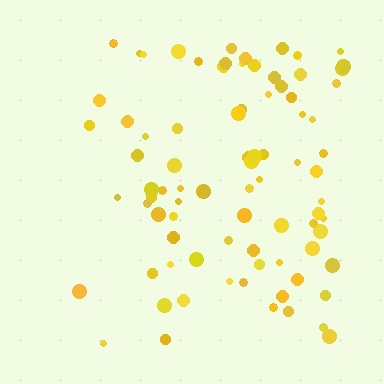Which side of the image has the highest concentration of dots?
The right.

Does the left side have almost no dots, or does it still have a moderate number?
Still a moderate number, just noticeably fewer than the right.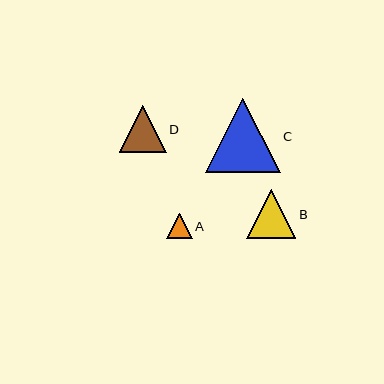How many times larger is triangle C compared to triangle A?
Triangle C is approximately 2.9 times the size of triangle A.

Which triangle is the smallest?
Triangle A is the smallest with a size of approximately 25 pixels.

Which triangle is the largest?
Triangle C is the largest with a size of approximately 74 pixels.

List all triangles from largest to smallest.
From largest to smallest: C, B, D, A.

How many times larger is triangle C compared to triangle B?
Triangle C is approximately 1.5 times the size of triangle B.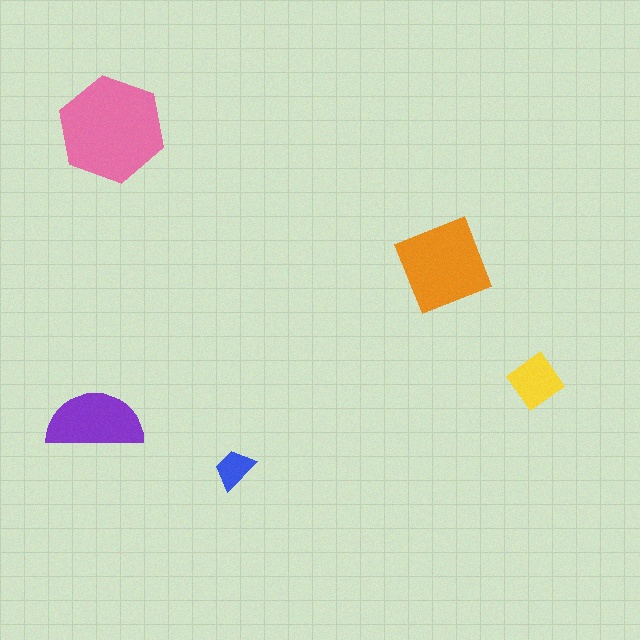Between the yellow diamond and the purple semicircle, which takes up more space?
The purple semicircle.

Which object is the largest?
The pink hexagon.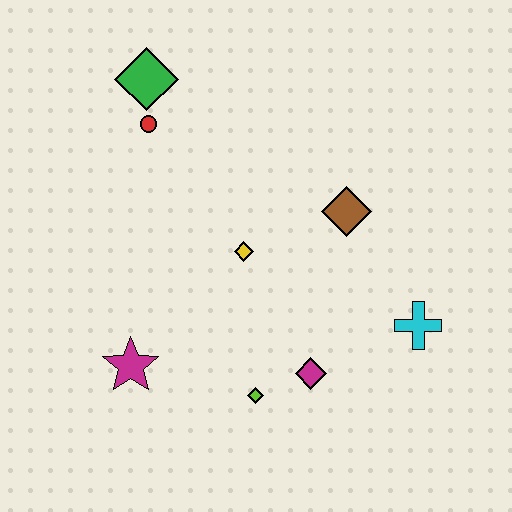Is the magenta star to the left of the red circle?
Yes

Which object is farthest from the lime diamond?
The green diamond is farthest from the lime diamond.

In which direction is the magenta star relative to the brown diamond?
The magenta star is to the left of the brown diamond.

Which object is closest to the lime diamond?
The magenta diamond is closest to the lime diamond.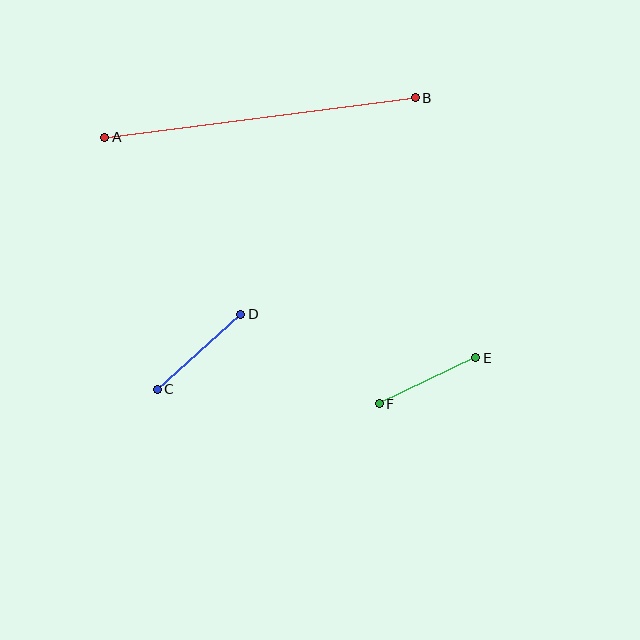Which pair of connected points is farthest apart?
Points A and B are farthest apart.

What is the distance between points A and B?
The distance is approximately 313 pixels.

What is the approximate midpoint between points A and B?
The midpoint is at approximately (260, 118) pixels.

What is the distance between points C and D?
The distance is approximately 112 pixels.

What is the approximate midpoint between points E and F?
The midpoint is at approximately (427, 381) pixels.